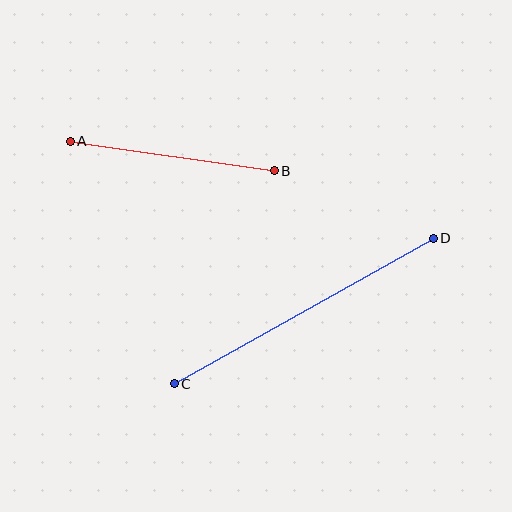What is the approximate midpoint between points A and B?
The midpoint is at approximately (172, 156) pixels.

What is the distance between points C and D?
The distance is approximately 297 pixels.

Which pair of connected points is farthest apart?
Points C and D are farthest apart.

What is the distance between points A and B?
The distance is approximately 206 pixels.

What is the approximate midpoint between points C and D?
The midpoint is at approximately (304, 311) pixels.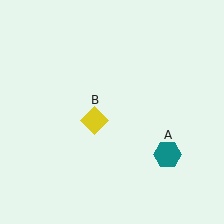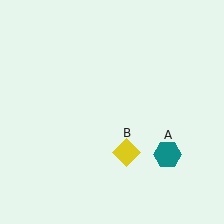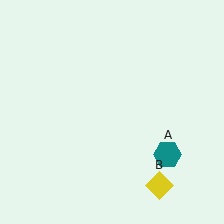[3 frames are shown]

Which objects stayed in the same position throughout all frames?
Teal hexagon (object A) remained stationary.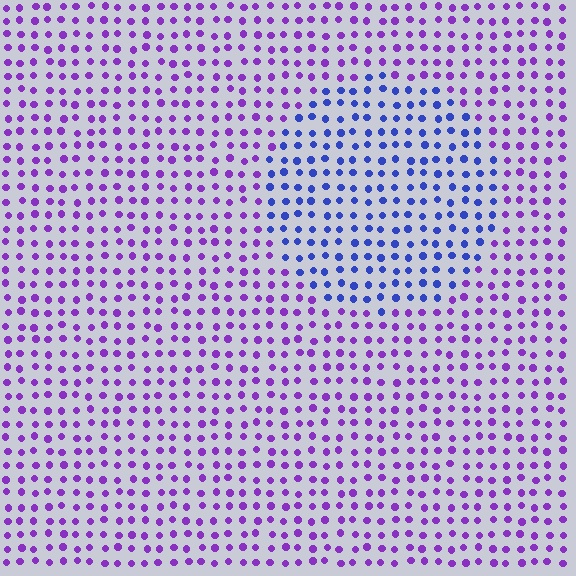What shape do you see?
I see a circle.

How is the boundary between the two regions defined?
The boundary is defined purely by a slight shift in hue (about 45 degrees). Spacing, size, and orientation are identical on both sides.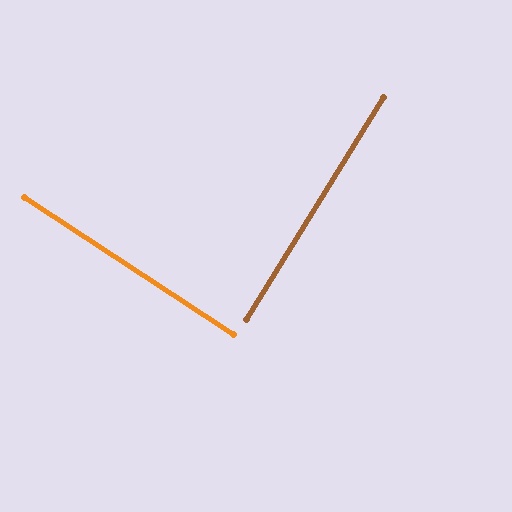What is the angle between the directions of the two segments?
Approximately 88 degrees.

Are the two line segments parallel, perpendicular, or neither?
Perpendicular — they meet at approximately 88°.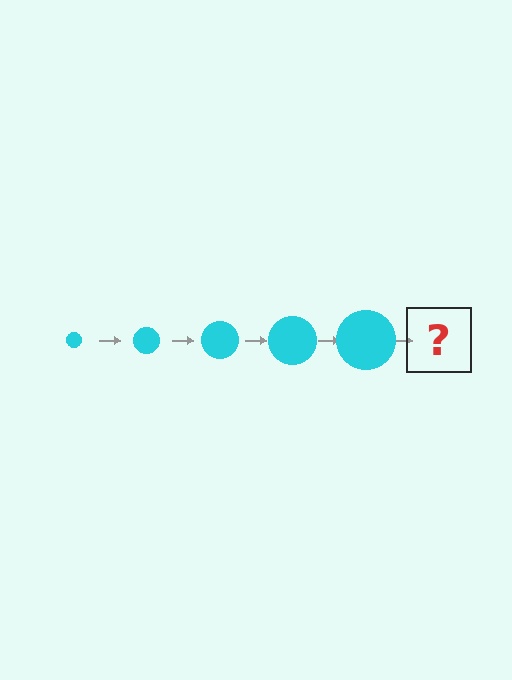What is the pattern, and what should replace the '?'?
The pattern is that the circle gets progressively larger each step. The '?' should be a cyan circle, larger than the previous one.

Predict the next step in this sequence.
The next step is a cyan circle, larger than the previous one.